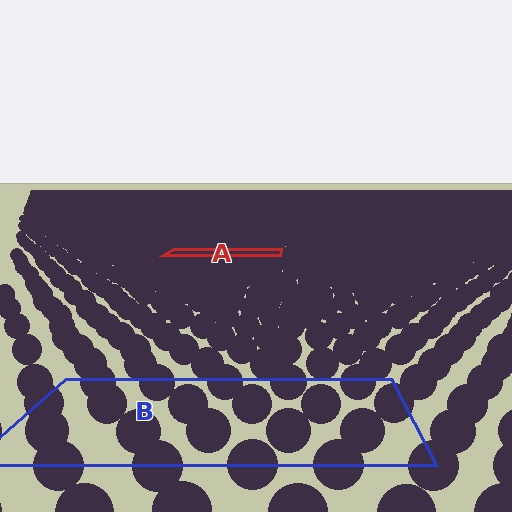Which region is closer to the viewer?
Region B is closer. The texture elements there are larger and more spread out.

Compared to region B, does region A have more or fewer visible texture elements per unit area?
Region A has more texture elements per unit area — they are packed more densely because it is farther away.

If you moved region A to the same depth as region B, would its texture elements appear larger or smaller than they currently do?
They would appear larger. At a closer depth, the same texture elements are projected at a bigger on-screen size.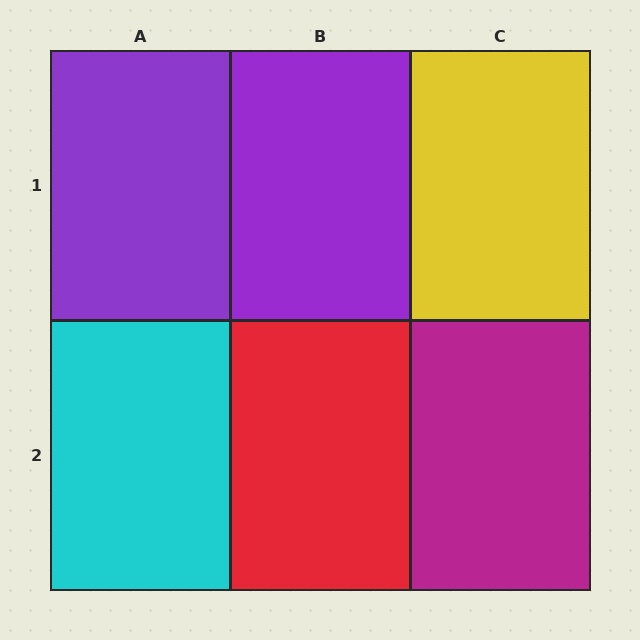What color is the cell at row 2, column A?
Cyan.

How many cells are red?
1 cell is red.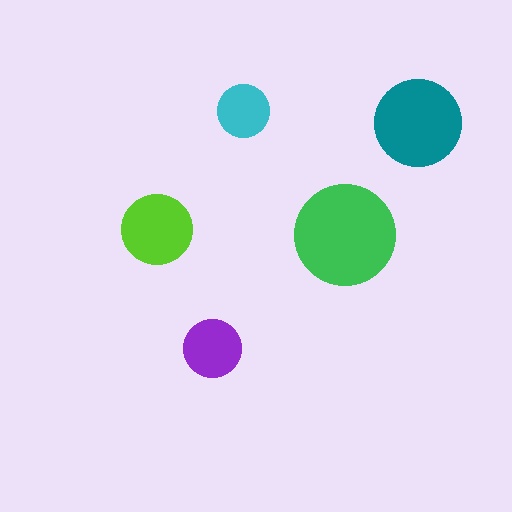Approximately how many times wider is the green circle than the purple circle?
About 2 times wider.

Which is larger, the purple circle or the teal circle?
The teal one.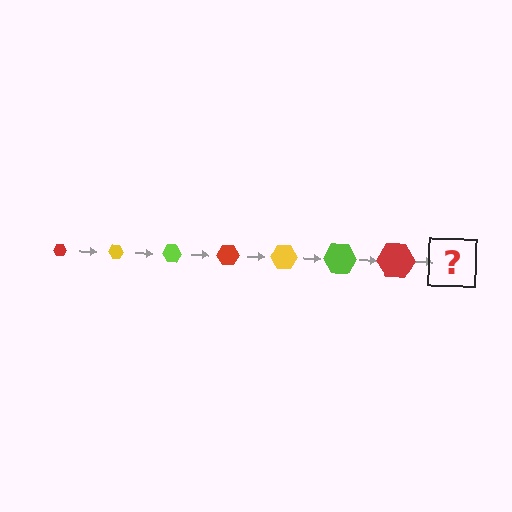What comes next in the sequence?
The next element should be a yellow hexagon, larger than the previous one.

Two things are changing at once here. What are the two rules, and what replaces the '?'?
The two rules are that the hexagon grows larger each step and the color cycles through red, yellow, and lime. The '?' should be a yellow hexagon, larger than the previous one.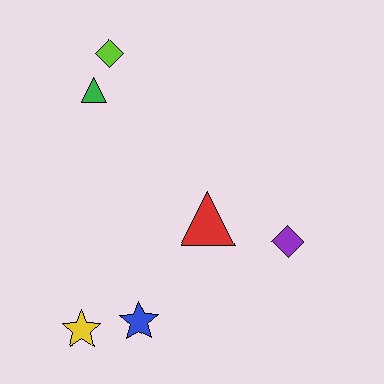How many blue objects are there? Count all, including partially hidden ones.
There is 1 blue object.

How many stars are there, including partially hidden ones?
There are 2 stars.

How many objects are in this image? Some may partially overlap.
There are 6 objects.